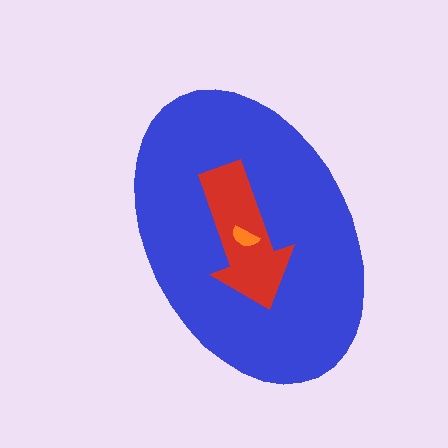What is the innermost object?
The orange semicircle.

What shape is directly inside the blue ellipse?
The red arrow.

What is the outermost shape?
The blue ellipse.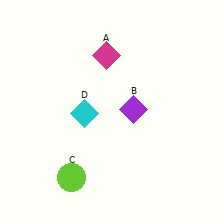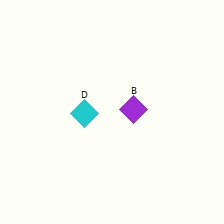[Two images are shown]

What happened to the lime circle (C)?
The lime circle (C) was removed in Image 2. It was in the bottom-left area of Image 1.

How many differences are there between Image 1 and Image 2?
There are 2 differences between the two images.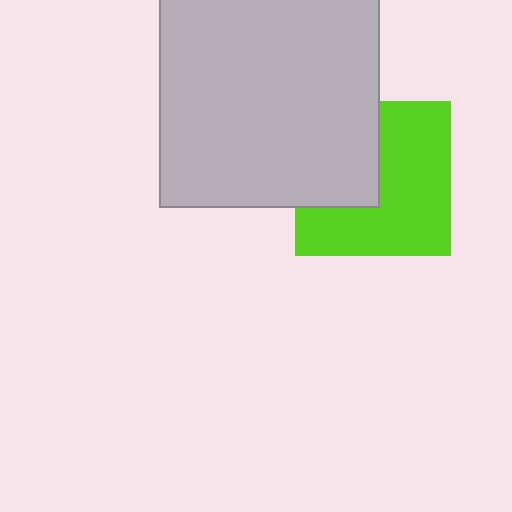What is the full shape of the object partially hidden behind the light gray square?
The partially hidden object is a lime square.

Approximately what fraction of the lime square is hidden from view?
Roughly 37% of the lime square is hidden behind the light gray square.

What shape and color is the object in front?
The object in front is a light gray square.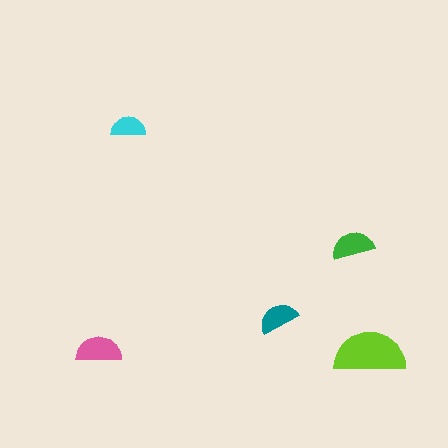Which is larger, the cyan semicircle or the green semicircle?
The green one.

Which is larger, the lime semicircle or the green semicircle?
The lime one.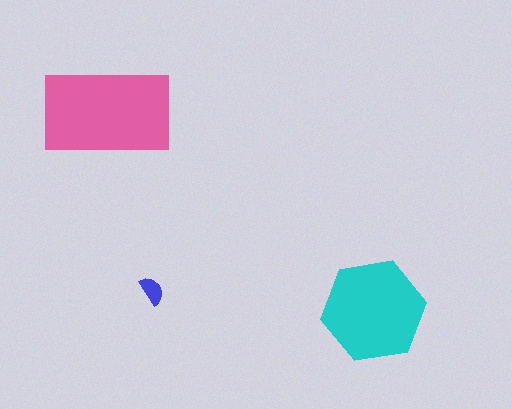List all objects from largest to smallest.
The pink rectangle, the cyan hexagon, the blue semicircle.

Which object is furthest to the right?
The cyan hexagon is rightmost.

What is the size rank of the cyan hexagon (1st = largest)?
2nd.